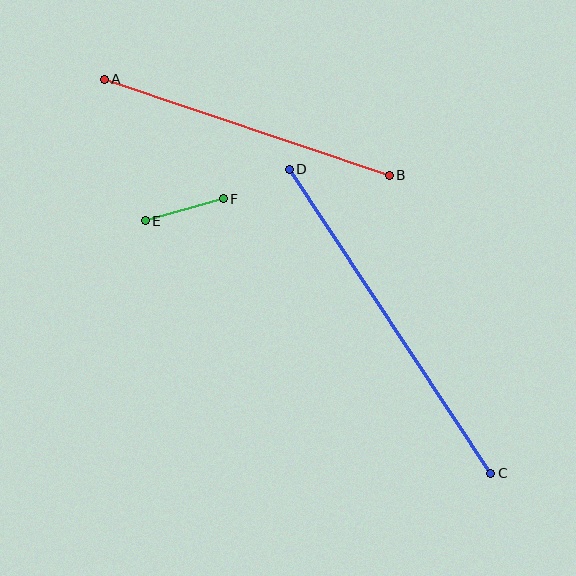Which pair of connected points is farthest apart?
Points C and D are farthest apart.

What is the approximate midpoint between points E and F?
The midpoint is at approximately (184, 210) pixels.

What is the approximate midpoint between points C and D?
The midpoint is at approximately (390, 321) pixels.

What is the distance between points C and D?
The distance is approximately 365 pixels.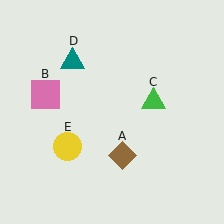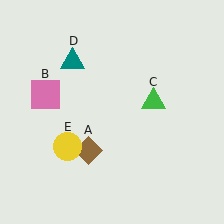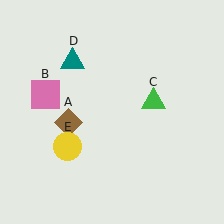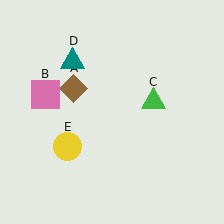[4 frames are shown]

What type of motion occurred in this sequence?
The brown diamond (object A) rotated clockwise around the center of the scene.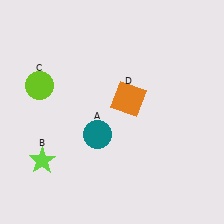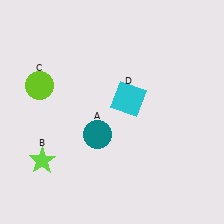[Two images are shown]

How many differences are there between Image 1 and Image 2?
There is 1 difference between the two images.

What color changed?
The square (D) changed from orange in Image 1 to cyan in Image 2.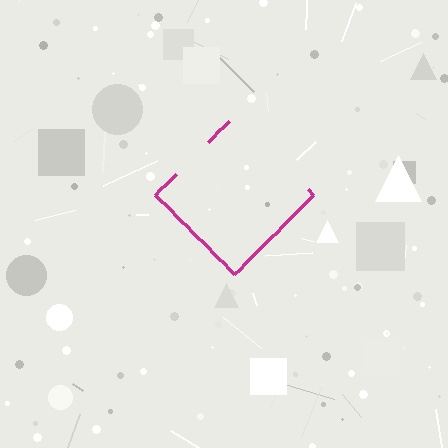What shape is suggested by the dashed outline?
The dashed outline suggests a diamond.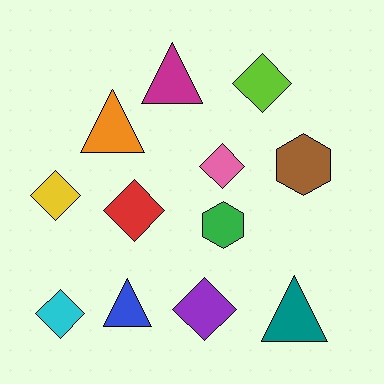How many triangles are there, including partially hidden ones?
There are 4 triangles.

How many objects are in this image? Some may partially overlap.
There are 12 objects.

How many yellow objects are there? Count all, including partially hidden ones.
There is 1 yellow object.